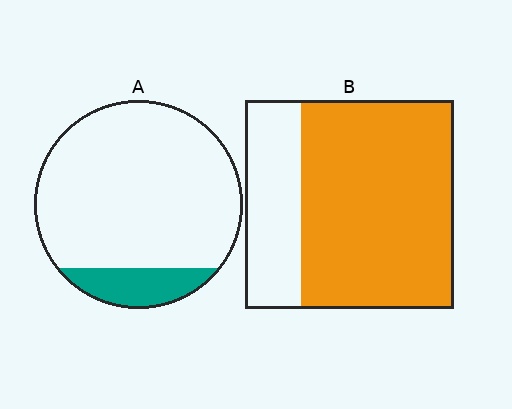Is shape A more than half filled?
No.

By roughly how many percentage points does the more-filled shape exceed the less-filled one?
By roughly 60 percentage points (B over A).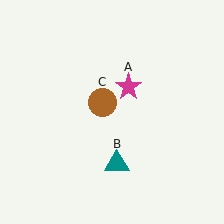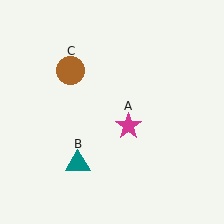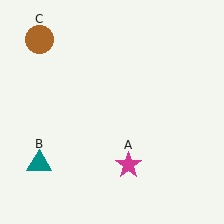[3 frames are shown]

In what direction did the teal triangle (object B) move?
The teal triangle (object B) moved left.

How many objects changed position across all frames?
3 objects changed position: magenta star (object A), teal triangle (object B), brown circle (object C).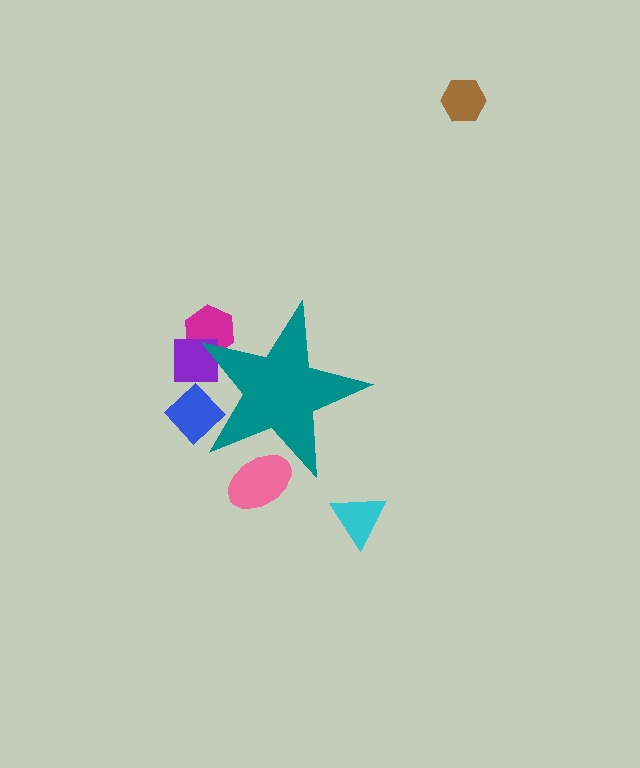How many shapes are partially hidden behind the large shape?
4 shapes are partially hidden.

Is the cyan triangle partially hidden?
No, the cyan triangle is fully visible.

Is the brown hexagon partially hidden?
No, the brown hexagon is fully visible.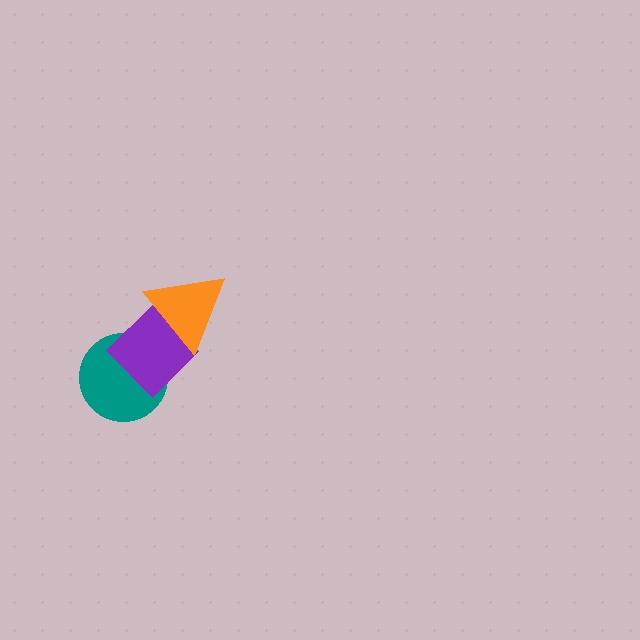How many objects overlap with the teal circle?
1 object overlaps with the teal circle.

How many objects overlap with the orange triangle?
1 object overlaps with the orange triangle.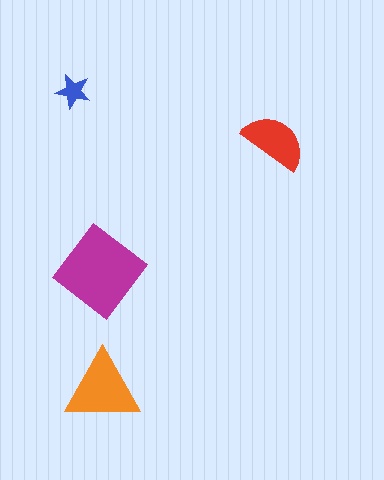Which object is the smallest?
The blue star.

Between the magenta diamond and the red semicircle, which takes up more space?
The magenta diamond.